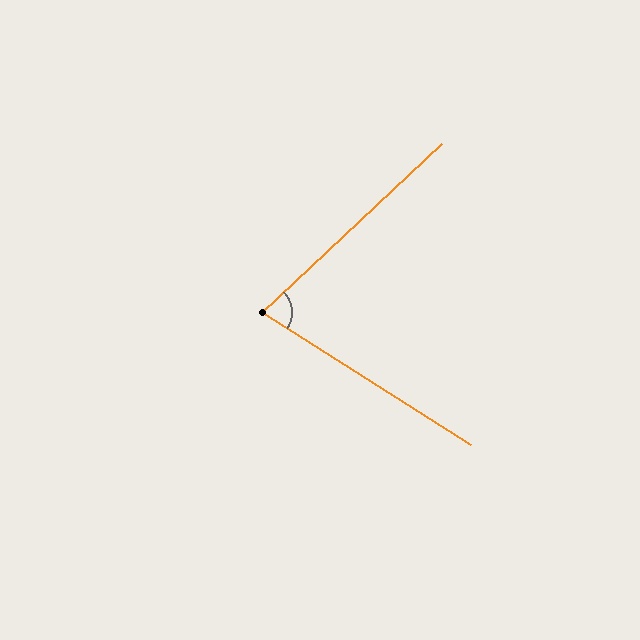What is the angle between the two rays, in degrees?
Approximately 75 degrees.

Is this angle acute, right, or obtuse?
It is acute.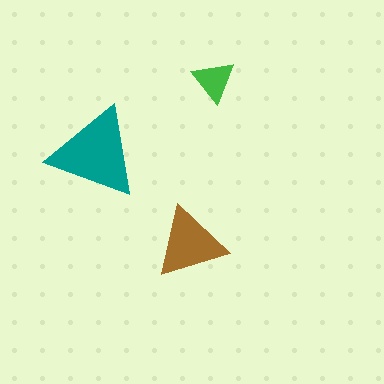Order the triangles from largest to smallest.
the teal one, the brown one, the green one.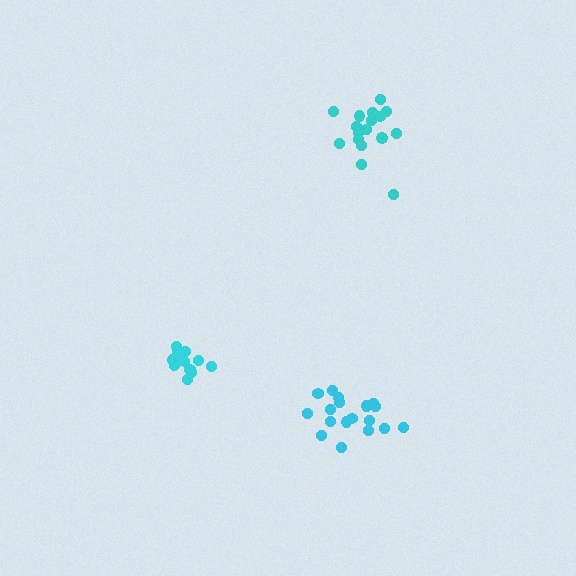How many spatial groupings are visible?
There are 3 spatial groupings.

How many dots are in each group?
Group 1: 18 dots, Group 2: 18 dots, Group 3: 12 dots (48 total).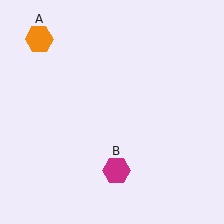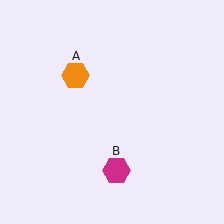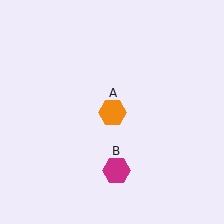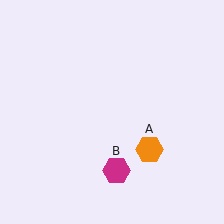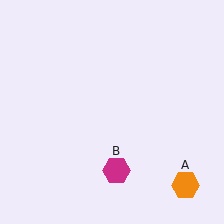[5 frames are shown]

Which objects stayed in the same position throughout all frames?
Magenta hexagon (object B) remained stationary.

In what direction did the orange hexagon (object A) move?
The orange hexagon (object A) moved down and to the right.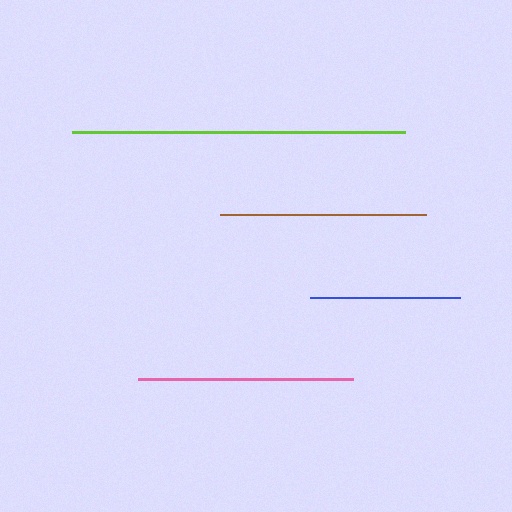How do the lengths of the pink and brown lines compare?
The pink and brown lines are approximately the same length.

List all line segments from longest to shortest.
From longest to shortest: lime, pink, brown, blue.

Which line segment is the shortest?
The blue line is the shortest at approximately 149 pixels.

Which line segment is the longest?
The lime line is the longest at approximately 333 pixels.